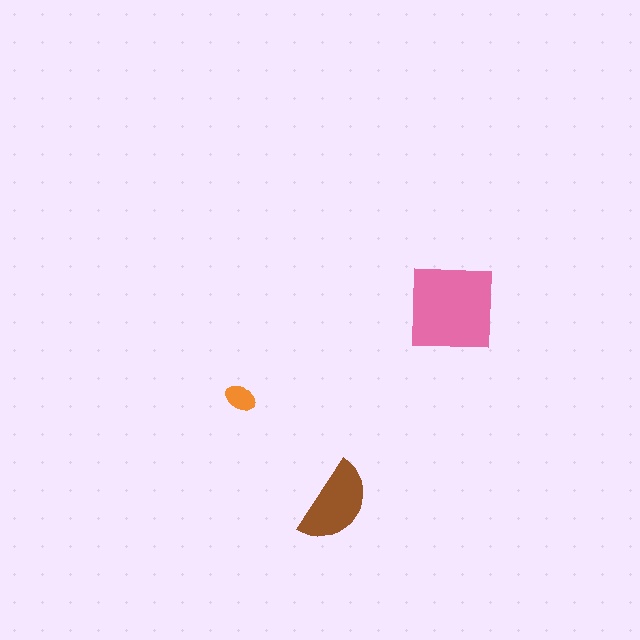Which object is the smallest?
The orange ellipse.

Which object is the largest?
The pink square.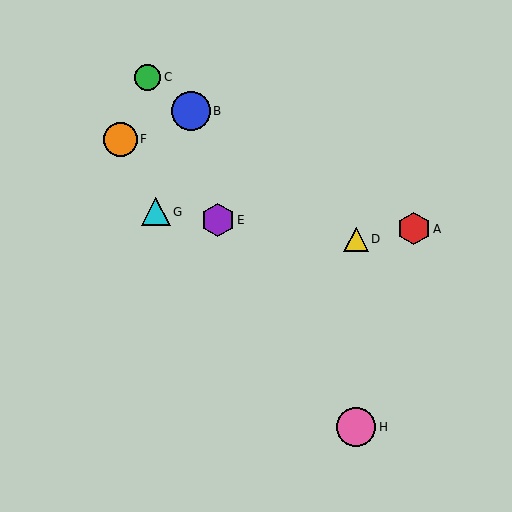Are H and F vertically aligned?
No, H is at x≈356 and F is at x≈120.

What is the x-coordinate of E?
Object E is at x≈218.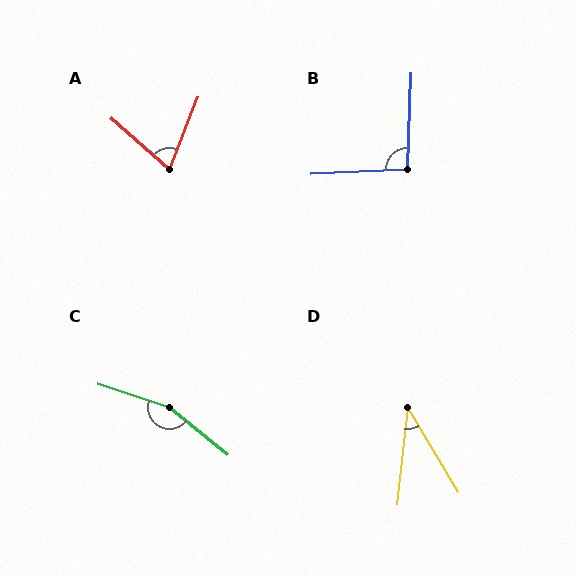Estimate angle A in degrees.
Approximately 70 degrees.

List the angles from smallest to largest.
D (37°), A (70°), B (95°), C (159°).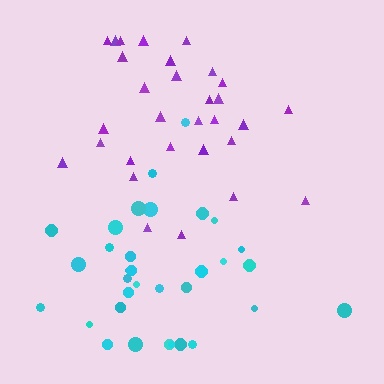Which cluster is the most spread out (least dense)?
Purple.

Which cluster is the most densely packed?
Cyan.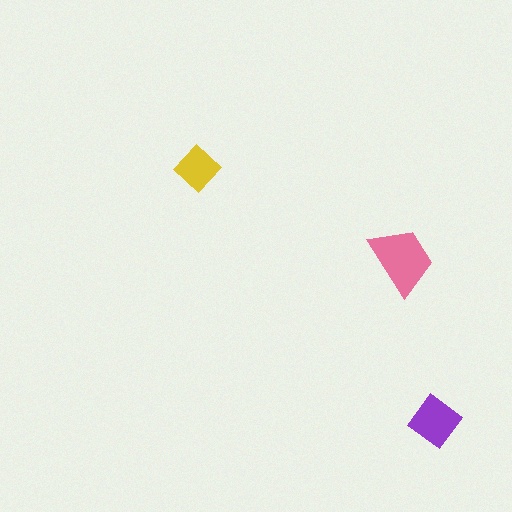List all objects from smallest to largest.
The yellow diamond, the purple diamond, the pink trapezoid.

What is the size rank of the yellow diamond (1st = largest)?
3rd.